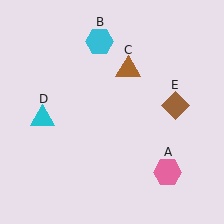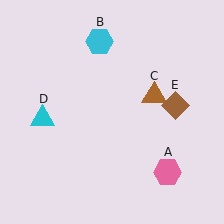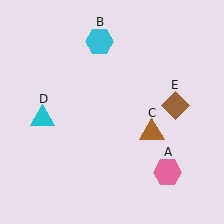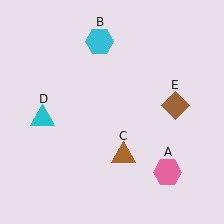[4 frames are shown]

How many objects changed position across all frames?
1 object changed position: brown triangle (object C).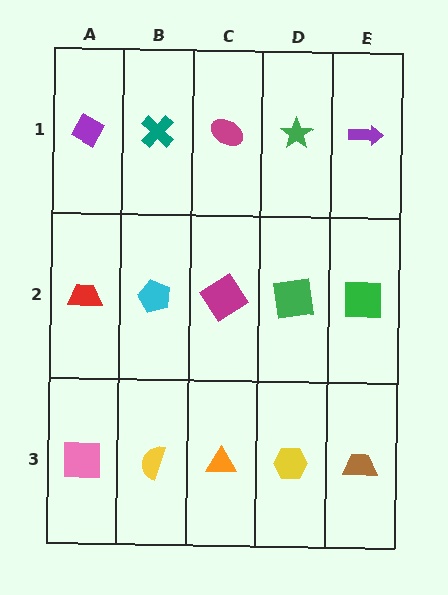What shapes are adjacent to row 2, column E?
A purple arrow (row 1, column E), a brown trapezoid (row 3, column E), a green square (row 2, column D).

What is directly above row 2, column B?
A teal cross.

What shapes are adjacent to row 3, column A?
A red trapezoid (row 2, column A), a yellow semicircle (row 3, column B).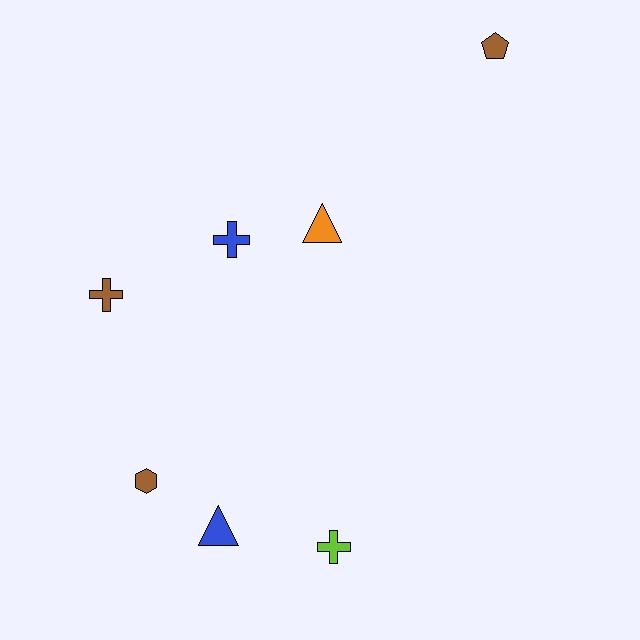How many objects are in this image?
There are 7 objects.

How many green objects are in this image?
There are no green objects.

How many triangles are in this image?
There are 2 triangles.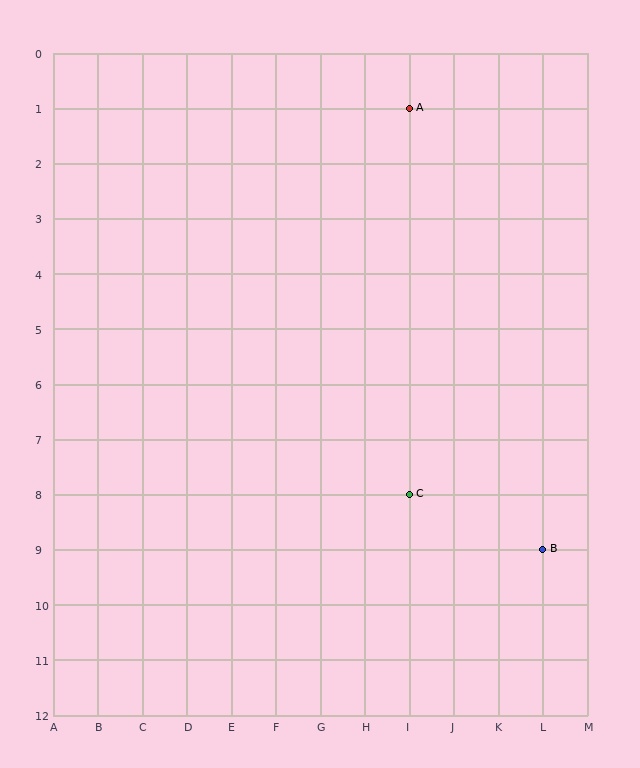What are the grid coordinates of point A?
Point A is at grid coordinates (I, 1).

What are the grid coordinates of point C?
Point C is at grid coordinates (I, 8).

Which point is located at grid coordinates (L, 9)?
Point B is at (L, 9).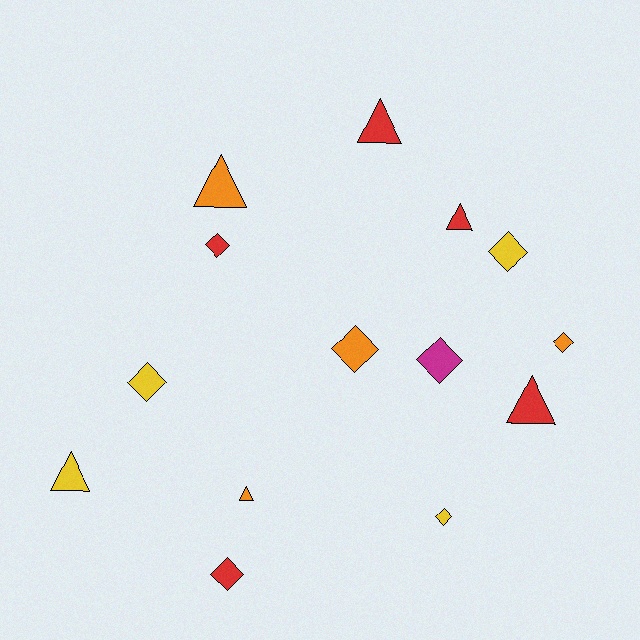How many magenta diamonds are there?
There is 1 magenta diamond.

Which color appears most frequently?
Red, with 5 objects.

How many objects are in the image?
There are 14 objects.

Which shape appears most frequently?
Diamond, with 8 objects.